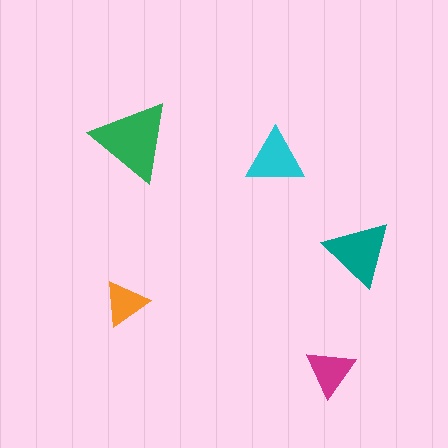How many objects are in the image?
There are 5 objects in the image.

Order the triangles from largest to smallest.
the green one, the teal one, the cyan one, the magenta one, the orange one.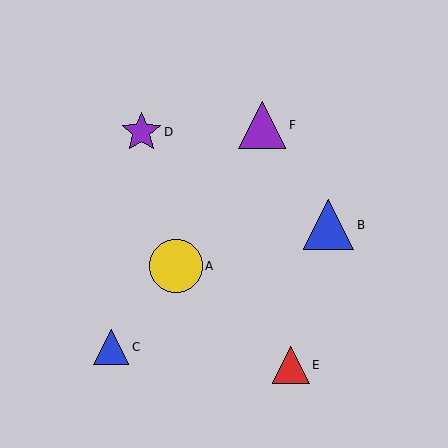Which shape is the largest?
The yellow circle (labeled A) is the largest.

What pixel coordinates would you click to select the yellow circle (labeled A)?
Click at (176, 266) to select the yellow circle A.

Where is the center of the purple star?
The center of the purple star is at (141, 132).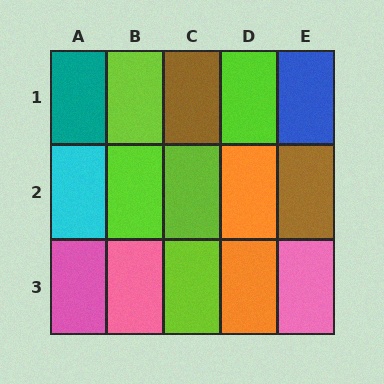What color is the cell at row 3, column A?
Pink.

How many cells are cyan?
1 cell is cyan.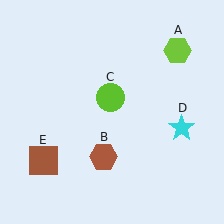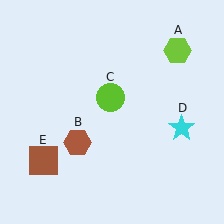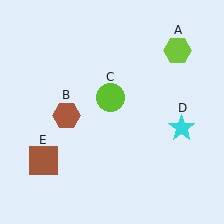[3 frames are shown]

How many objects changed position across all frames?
1 object changed position: brown hexagon (object B).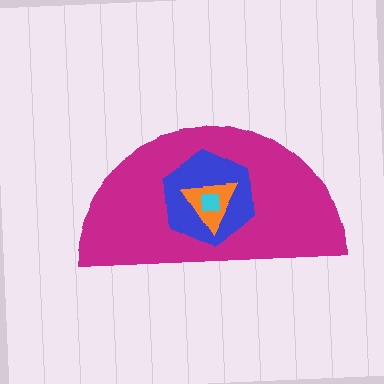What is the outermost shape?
The magenta semicircle.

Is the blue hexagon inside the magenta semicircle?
Yes.